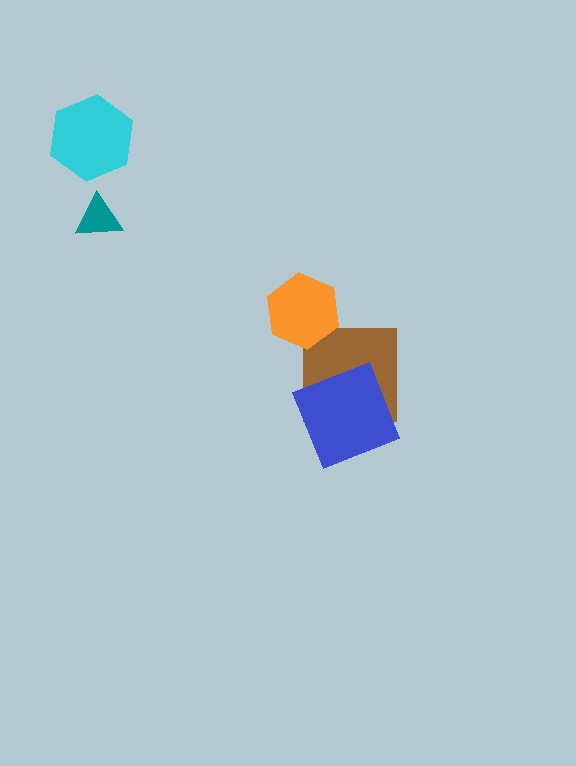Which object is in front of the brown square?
The blue square is in front of the brown square.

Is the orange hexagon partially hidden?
No, no other shape covers it.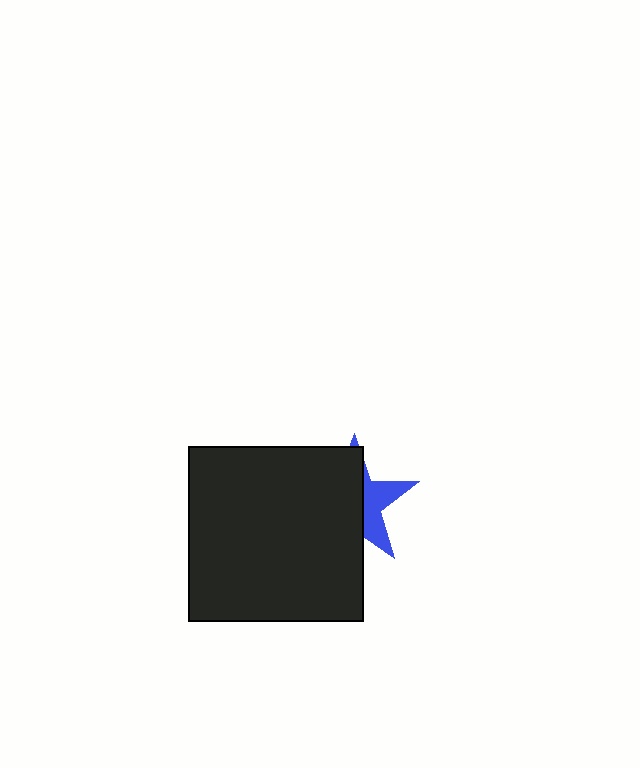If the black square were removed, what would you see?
You would see the complete blue star.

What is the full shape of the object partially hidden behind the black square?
The partially hidden object is a blue star.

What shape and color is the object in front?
The object in front is a black square.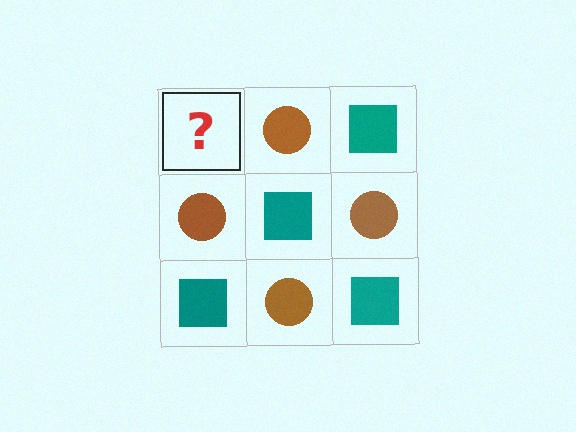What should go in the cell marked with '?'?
The missing cell should contain a teal square.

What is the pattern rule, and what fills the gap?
The rule is that it alternates teal square and brown circle in a checkerboard pattern. The gap should be filled with a teal square.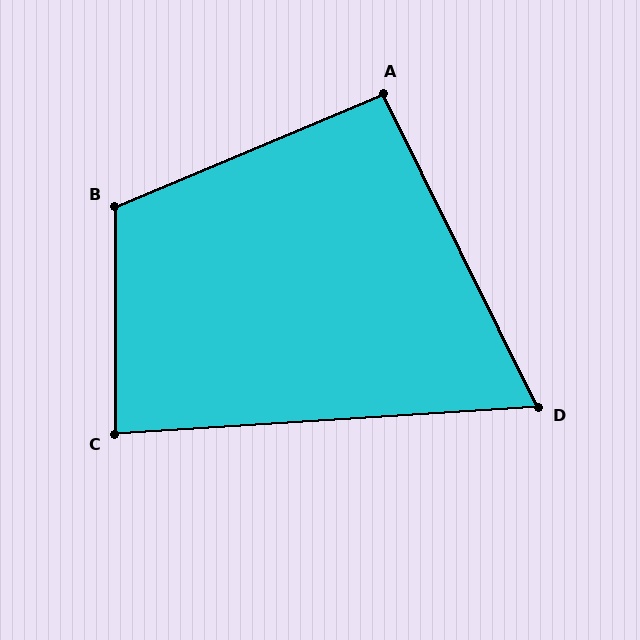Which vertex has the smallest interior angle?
D, at approximately 67 degrees.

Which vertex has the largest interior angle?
B, at approximately 113 degrees.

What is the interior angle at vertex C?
Approximately 86 degrees (approximately right).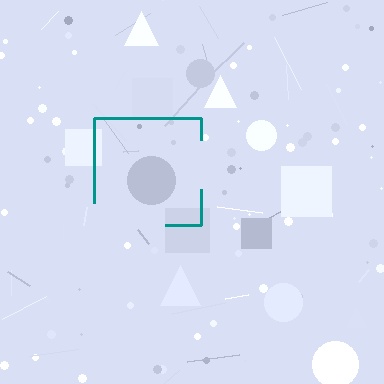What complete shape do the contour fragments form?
The contour fragments form a square.